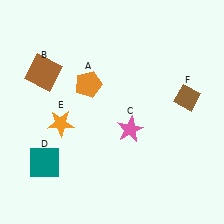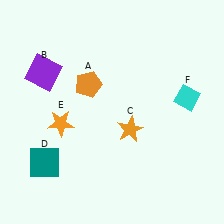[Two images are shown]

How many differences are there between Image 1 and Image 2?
There are 3 differences between the two images.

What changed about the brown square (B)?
In Image 1, B is brown. In Image 2, it changed to purple.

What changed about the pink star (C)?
In Image 1, C is pink. In Image 2, it changed to orange.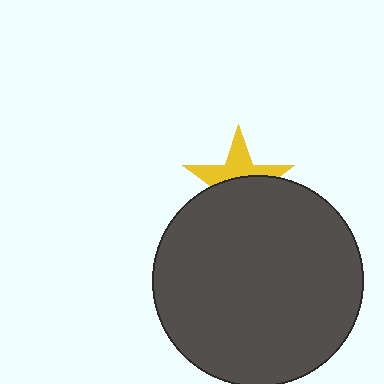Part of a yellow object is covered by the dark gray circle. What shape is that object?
It is a star.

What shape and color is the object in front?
The object in front is a dark gray circle.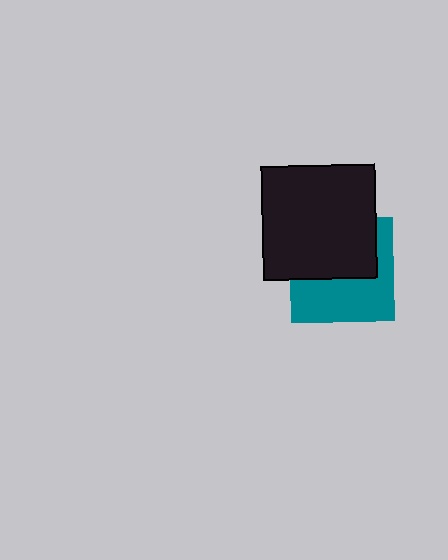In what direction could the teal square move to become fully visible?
The teal square could move down. That would shift it out from behind the black square entirely.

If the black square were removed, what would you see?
You would see the complete teal square.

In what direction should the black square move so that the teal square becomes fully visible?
The black square should move up. That is the shortest direction to clear the overlap and leave the teal square fully visible.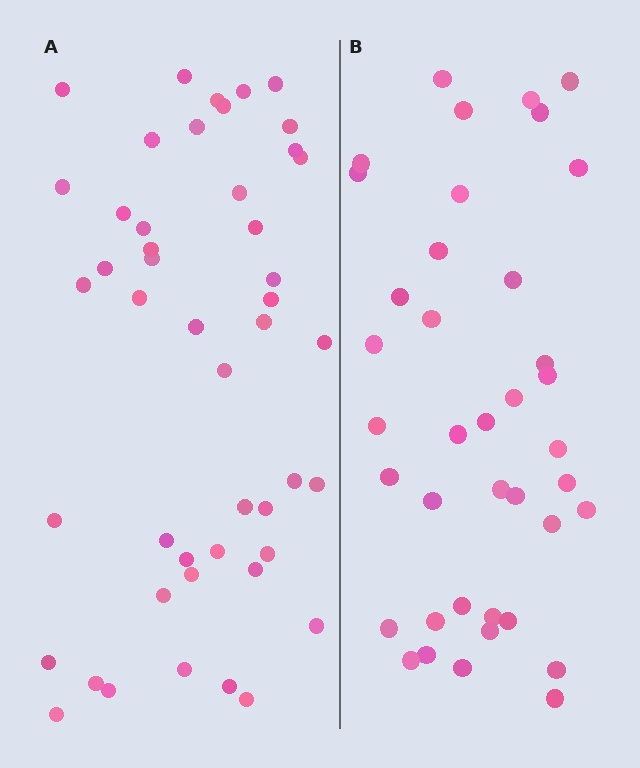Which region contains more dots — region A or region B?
Region A (the left region) has more dots.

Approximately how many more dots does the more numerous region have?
Region A has roughly 8 or so more dots than region B.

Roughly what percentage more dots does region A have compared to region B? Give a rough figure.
About 20% more.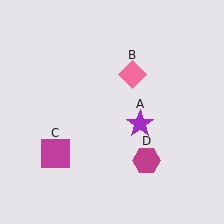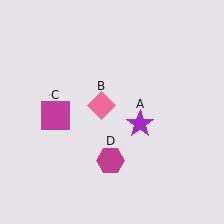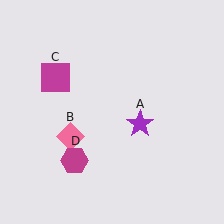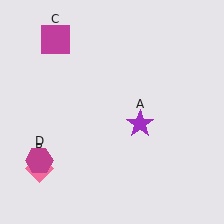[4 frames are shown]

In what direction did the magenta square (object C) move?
The magenta square (object C) moved up.